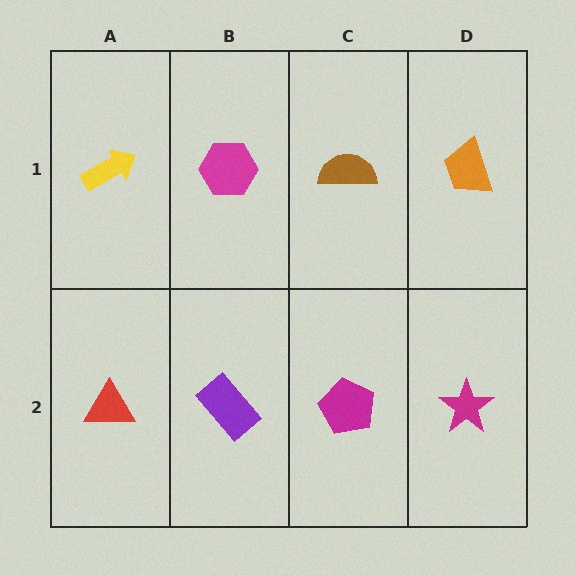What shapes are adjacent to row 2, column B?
A magenta hexagon (row 1, column B), a red triangle (row 2, column A), a magenta pentagon (row 2, column C).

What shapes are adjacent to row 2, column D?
An orange trapezoid (row 1, column D), a magenta pentagon (row 2, column C).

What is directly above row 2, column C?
A brown semicircle.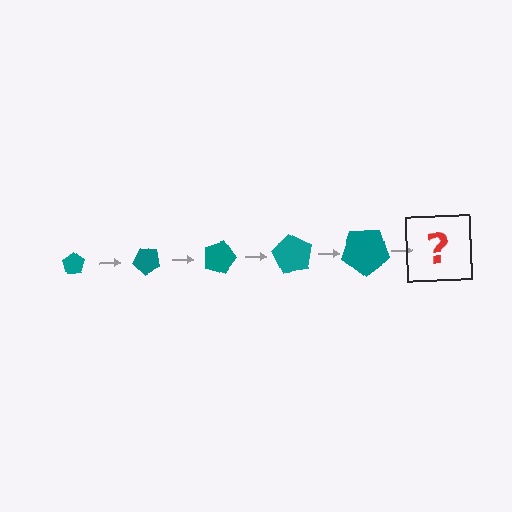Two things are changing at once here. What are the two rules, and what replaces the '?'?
The two rules are that the pentagon grows larger each step and it rotates 45 degrees each step. The '?' should be a pentagon, larger than the previous one and rotated 225 degrees from the start.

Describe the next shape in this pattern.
It should be a pentagon, larger than the previous one and rotated 225 degrees from the start.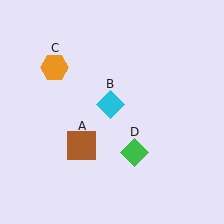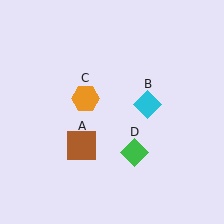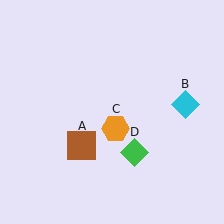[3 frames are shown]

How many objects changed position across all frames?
2 objects changed position: cyan diamond (object B), orange hexagon (object C).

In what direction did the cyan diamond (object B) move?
The cyan diamond (object B) moved right.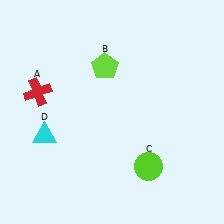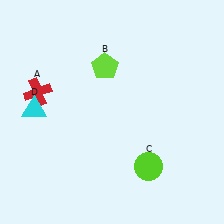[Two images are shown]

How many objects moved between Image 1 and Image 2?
1 object moved between the two images.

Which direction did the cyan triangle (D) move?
The cyan triangle (D) moved up.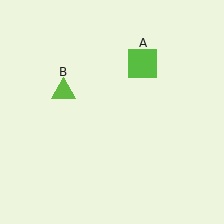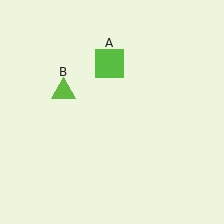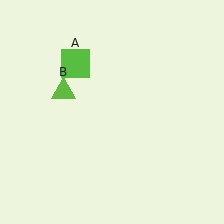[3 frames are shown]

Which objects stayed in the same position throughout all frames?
Lime triangle (object B) remained stationary.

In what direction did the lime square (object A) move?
The lime square (object A) moved left.